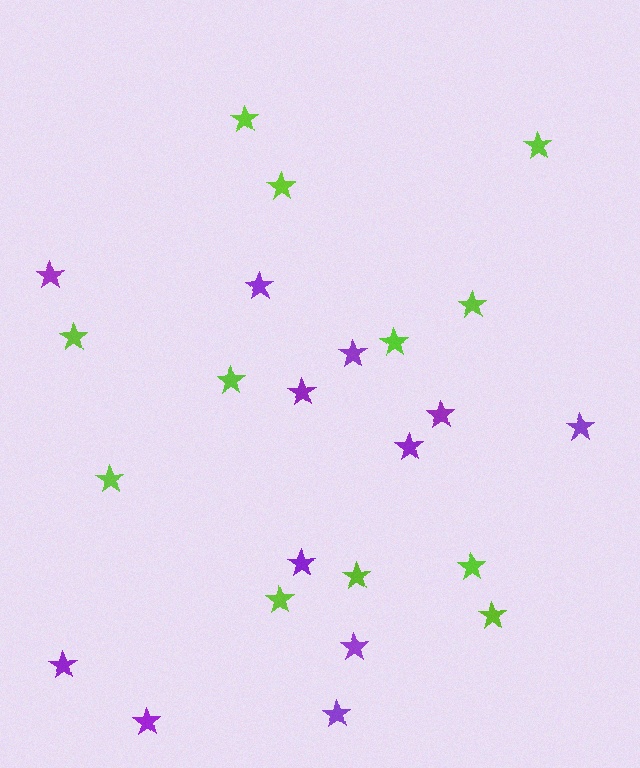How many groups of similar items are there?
There are 2 groups: one group of purple stars (12) and one group of lime stars (12).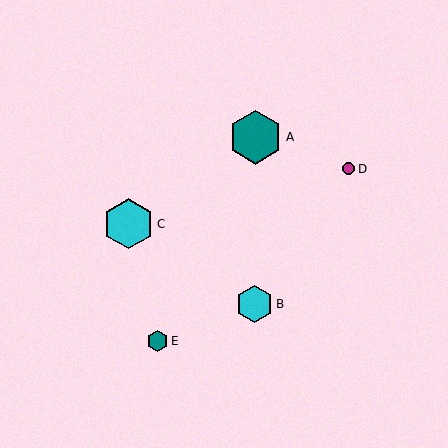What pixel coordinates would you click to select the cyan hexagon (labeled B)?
Click at (255, 304) to select the cyan hexagon B.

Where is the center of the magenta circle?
The center of the magenta circle is at (349, 169).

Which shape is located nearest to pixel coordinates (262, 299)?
The cyan hexagon (labeled B) at (255, 304) is nearest to that location.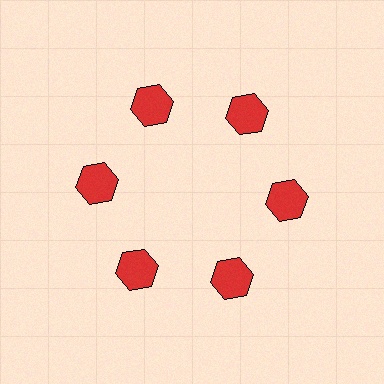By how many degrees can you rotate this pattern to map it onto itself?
The pattern maps onto itself every 60 degrees of rotation.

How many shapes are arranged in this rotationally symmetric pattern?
There are 6 shapes, arranged in 6 groups of 1.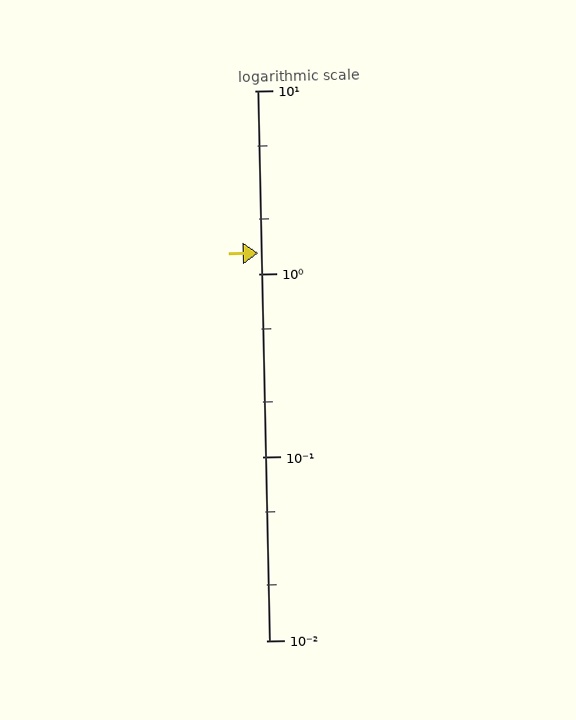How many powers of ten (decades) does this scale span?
The scale spans 3 decades, from 0.01 to 10.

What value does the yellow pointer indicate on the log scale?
The pointer indicates approximately 1.3.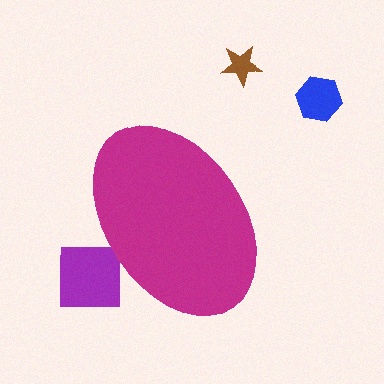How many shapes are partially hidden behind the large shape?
1 shape is partially hidden.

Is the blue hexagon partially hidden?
No, the blue hexagon is fully visible.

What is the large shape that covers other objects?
A magenta ellipse.